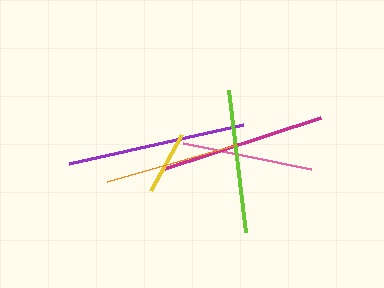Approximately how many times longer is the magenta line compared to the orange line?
The magenta line is approximately 1.3 times the length of the orange line.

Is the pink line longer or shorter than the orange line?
The orange line is longer than the pink line.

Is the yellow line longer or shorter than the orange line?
The orange line is longer than the yellow line.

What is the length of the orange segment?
The orange segment is approximately 134 pixels long.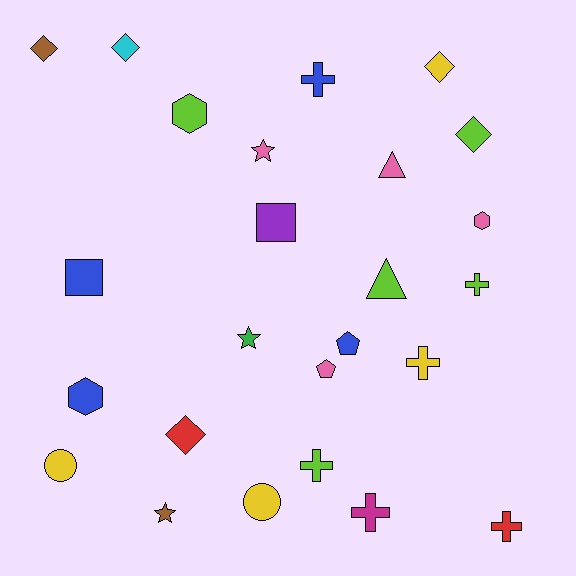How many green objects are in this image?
There is 1 green object.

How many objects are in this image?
There are 25 objects.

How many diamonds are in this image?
There are 5 diamonds.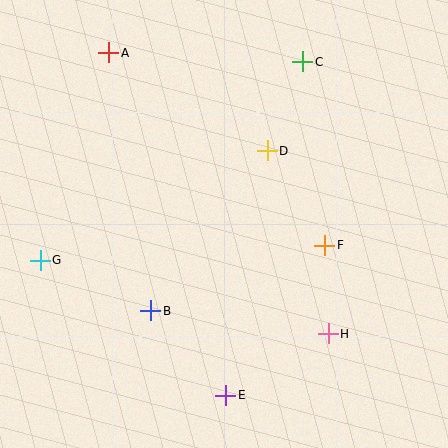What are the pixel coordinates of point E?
Point E is at (226, 395).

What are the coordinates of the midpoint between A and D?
The midpoint between A and D is at (188, 102).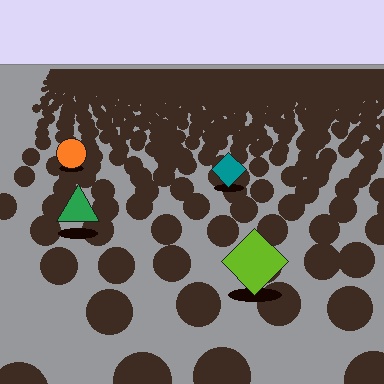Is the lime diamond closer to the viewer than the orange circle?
Yes. The lime diamond is closer — you can tell from the texture gradient: the ground texture is coarser near it.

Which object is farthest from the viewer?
The orange circle is farthest from the viewer. It appears smaller and the ground texture around it is denser.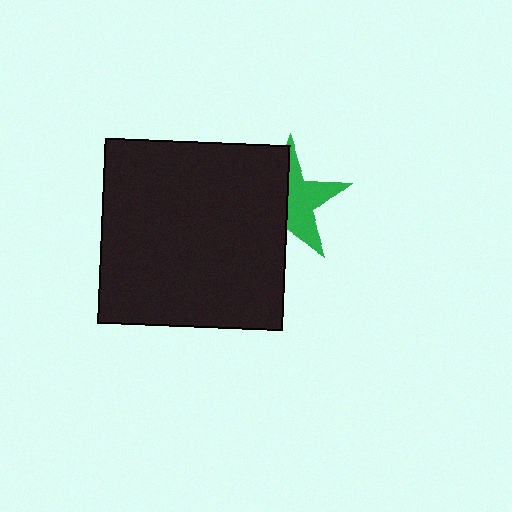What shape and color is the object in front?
The object in front is a black square.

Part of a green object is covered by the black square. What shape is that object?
It is a star.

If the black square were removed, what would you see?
You would see the complete green star.